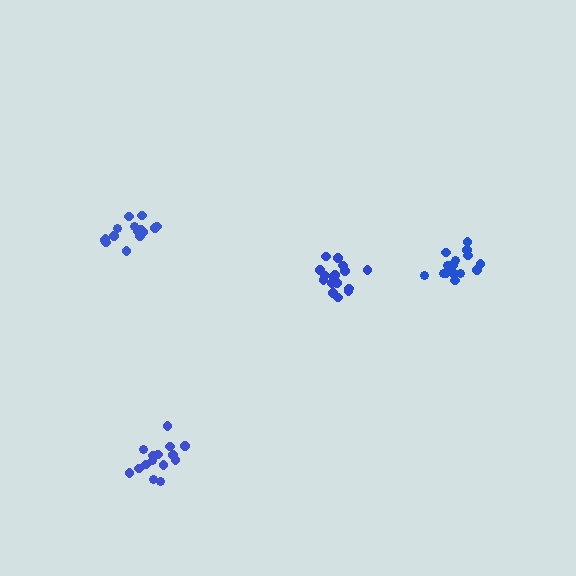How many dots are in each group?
Group 1: 17 dots, Group 2: 15 dots, Group 3: 15 dots, Group 4: 17 dots (64 total).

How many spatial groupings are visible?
There are 4 spatial groupings.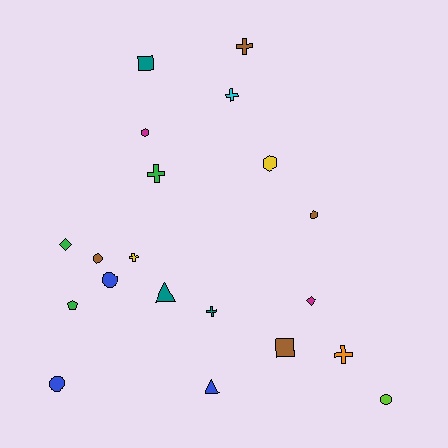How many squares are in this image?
There are 2 squares.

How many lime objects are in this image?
There is 1 lime object.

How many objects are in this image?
There are 20 objects.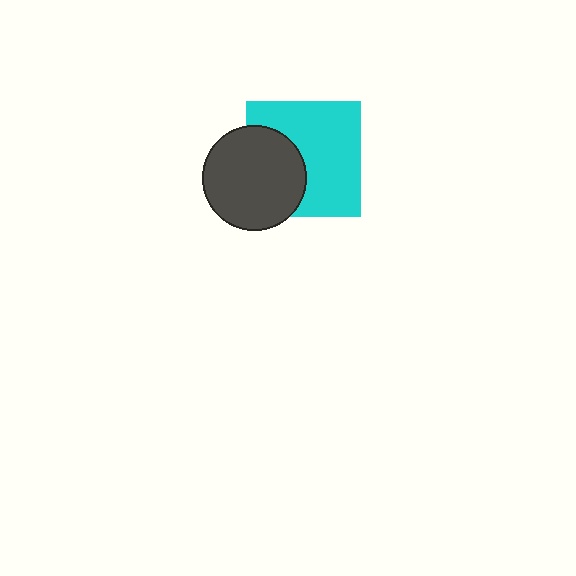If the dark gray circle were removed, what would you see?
You would see the complete cyan square.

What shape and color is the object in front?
The object in front is a dark gray circle.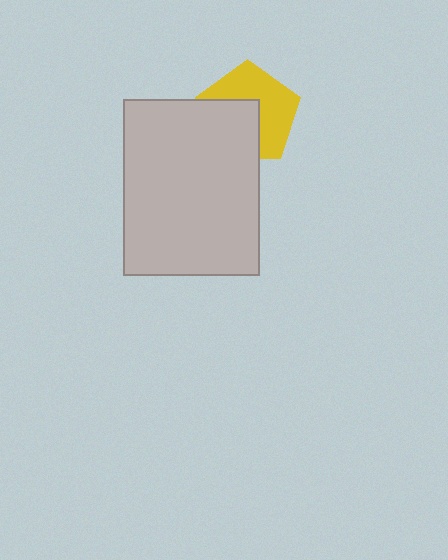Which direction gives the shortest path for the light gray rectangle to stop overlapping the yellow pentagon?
Moving toward the lower-left gives the shortest separation.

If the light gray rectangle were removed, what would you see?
You would see the complete yellow pentagon.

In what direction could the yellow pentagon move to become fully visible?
The yellow pentagon could move toward the upper-right. That would shift it out from behind the light gray rectangle entirely.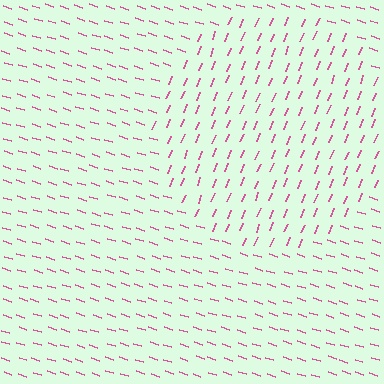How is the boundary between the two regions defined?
The boundary is defined purely by a change in line orientation (approximately 87 degrees difference). All lines are the same color and thickness.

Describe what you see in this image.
The image is filled with small pink line segments. A circle region in the image has lines oriented differently from the surrounding lines, creating a visible texture boundary.